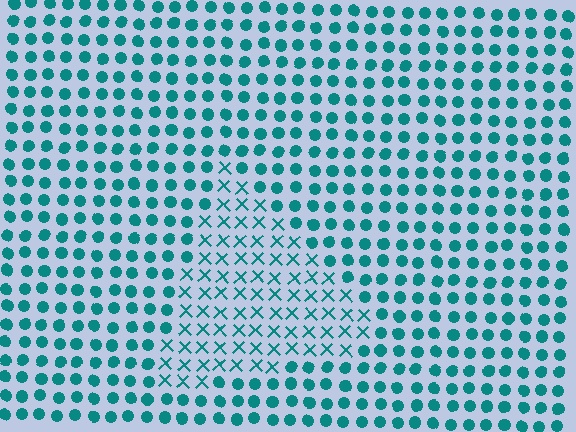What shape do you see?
I see a triangle.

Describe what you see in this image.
The image is filled with small teal elements arranged in a uniform grid. A triangle-shaped region contains X marks, while the surrounding area contains circles. The boundary is defined purely by the change in element shape.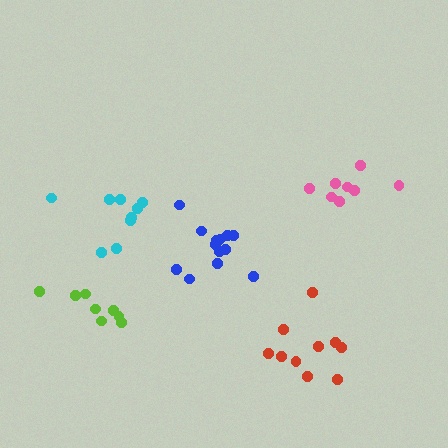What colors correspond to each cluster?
The clusters are colored: lime, pink, cyan, red, blue.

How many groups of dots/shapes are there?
There are 5 groups.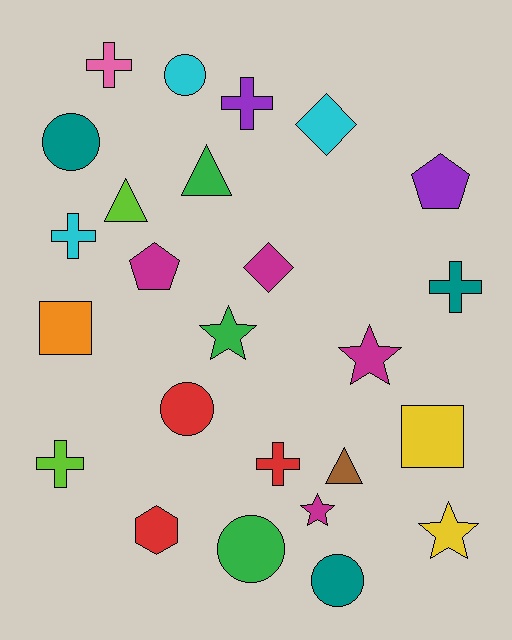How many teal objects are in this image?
There are 3 teal objects.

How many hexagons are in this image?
There is 1 hexagon.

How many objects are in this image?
There are 25 objects.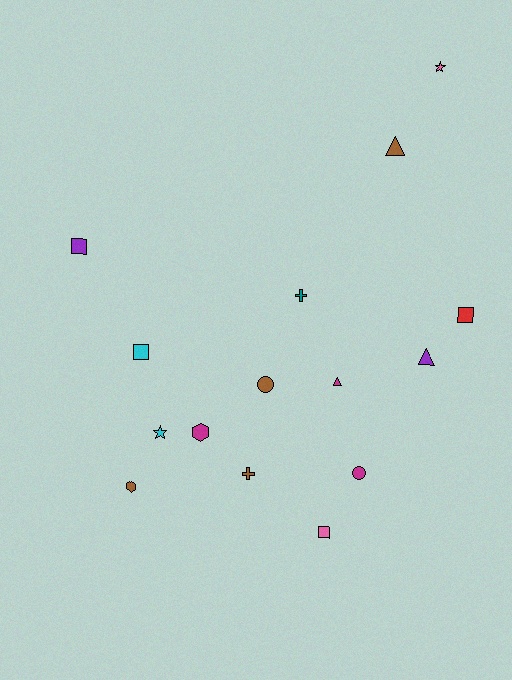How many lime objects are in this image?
There are no lime objects.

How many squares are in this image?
There are 4 squares.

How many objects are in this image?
There are 15 objects.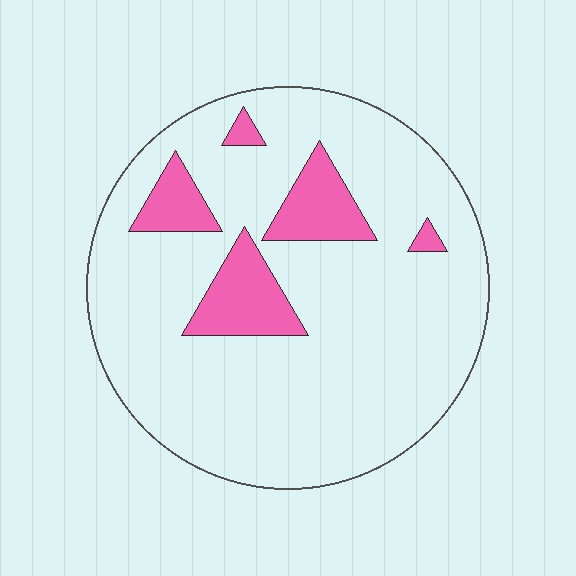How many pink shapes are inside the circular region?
5.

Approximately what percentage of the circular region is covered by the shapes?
Approximately 15%.